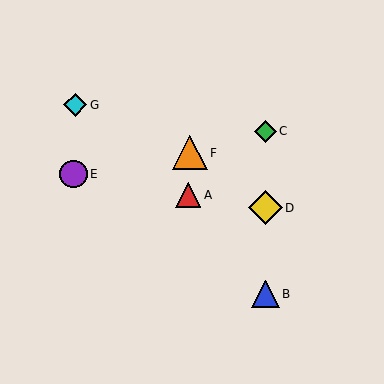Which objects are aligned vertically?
Objects B, C, D are aligned vertically.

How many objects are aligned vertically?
3 objects (B, C, D) are aligned vertically.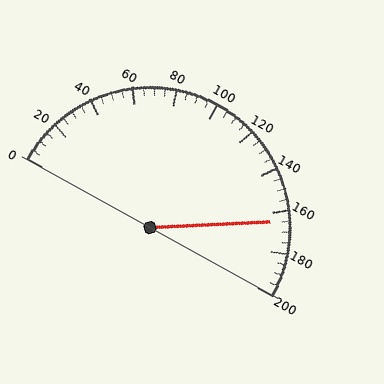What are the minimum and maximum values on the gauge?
The gauge ranges from 0 to 200.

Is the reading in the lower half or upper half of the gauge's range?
The reading is in the upper half of the range (0 to 200).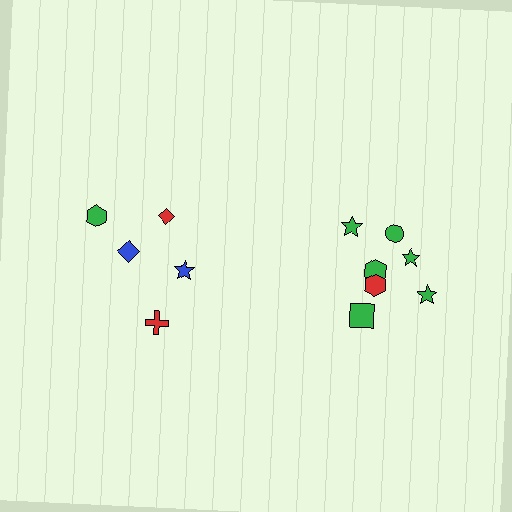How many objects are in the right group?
There are 7 objects.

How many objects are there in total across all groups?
There are 12 objects.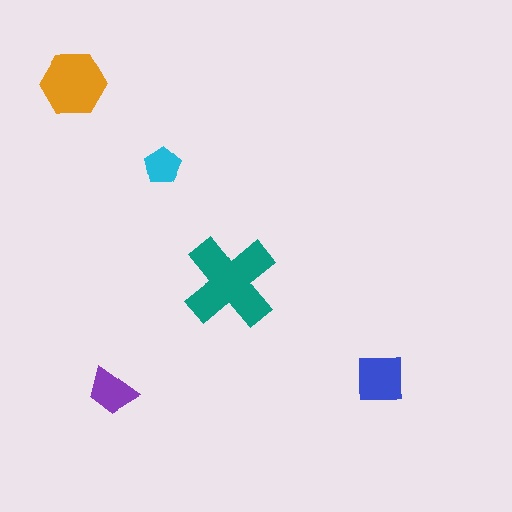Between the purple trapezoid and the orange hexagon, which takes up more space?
The orange hexagon.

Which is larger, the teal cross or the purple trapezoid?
The teal cross.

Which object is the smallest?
The cyan pentagon.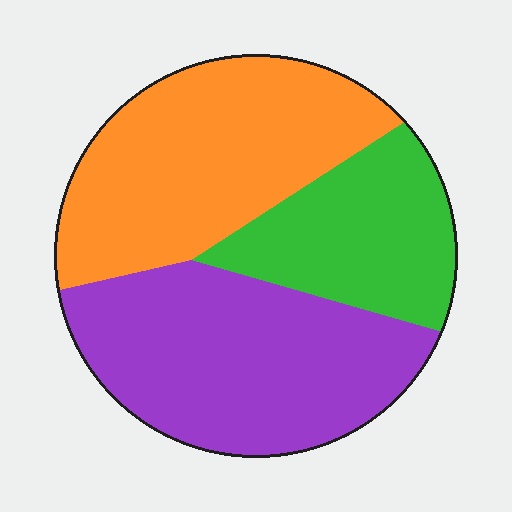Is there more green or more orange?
Orange.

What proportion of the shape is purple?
Purple covers 39% of the shape.